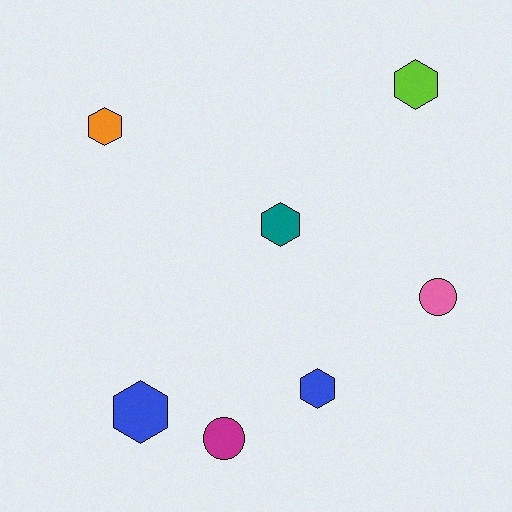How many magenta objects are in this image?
There is 1 magenta object.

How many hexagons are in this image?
There are 5 hexagons.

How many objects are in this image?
There are 7 objects.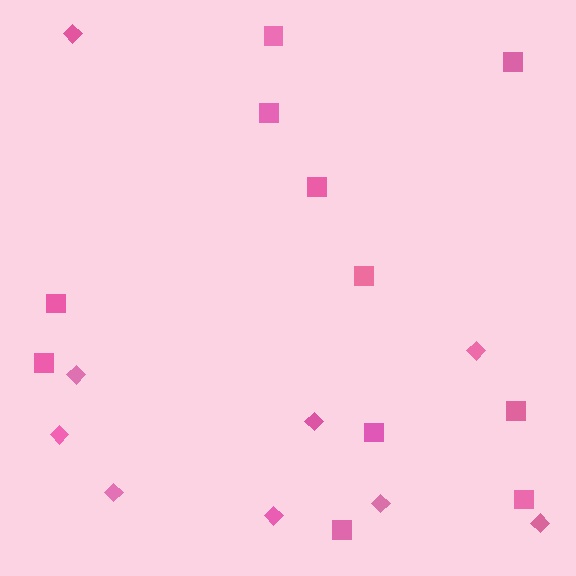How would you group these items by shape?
There are 2 groups: one group of diamonds (9) and one group of squares (11).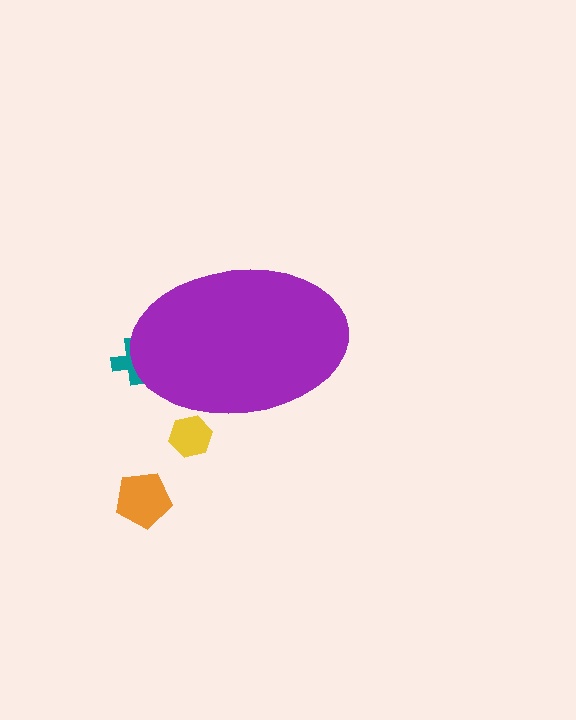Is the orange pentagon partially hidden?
No, the orange pentagon is fully visible.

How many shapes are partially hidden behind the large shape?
2 shapes are partially hidden.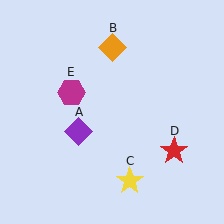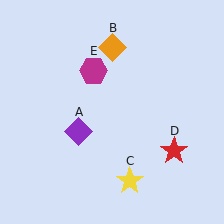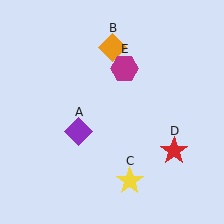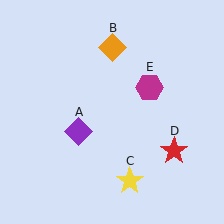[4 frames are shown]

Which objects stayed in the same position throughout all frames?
Purple diamond (object A) and orange diamond (object B) and yellow star (object C) and red star (object D) remained stationary.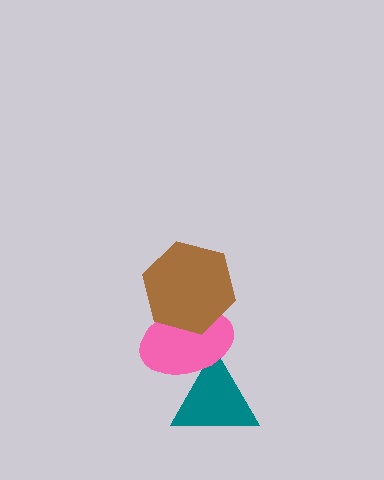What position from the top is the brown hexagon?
The brown hexagon is 1st from the top.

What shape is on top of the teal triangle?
The pink ellipse is on top of the teal triangle.